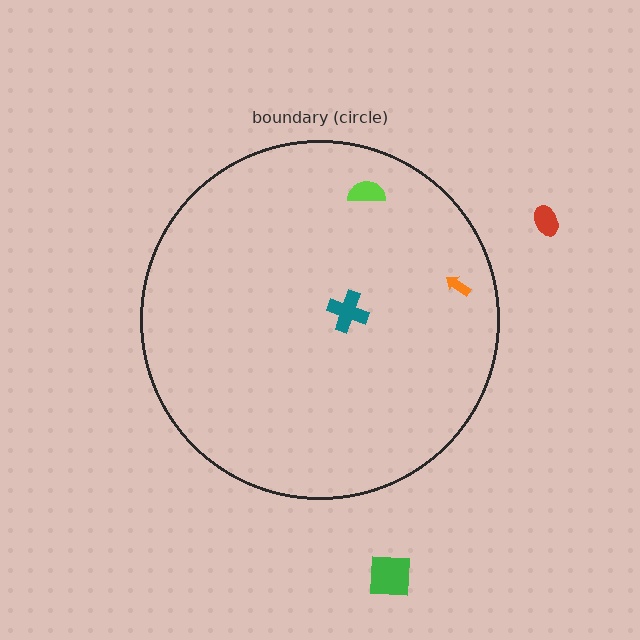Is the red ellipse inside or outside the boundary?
Outside.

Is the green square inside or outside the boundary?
Outside.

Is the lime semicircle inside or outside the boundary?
Inside.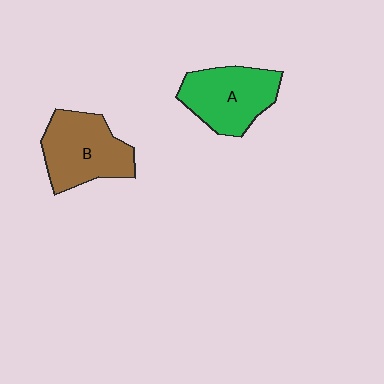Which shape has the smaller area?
Shape A (green).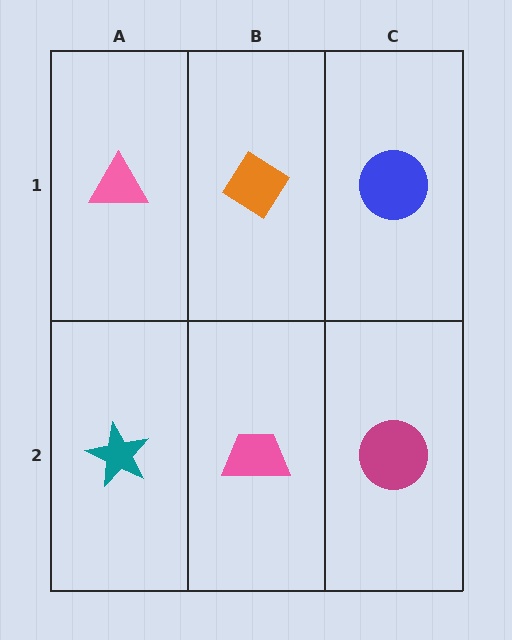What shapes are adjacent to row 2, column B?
An orange diamond (row 1, column B), a teal star (row 2, column A), a magenta circle (row 2, column C).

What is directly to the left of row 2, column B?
A teal star.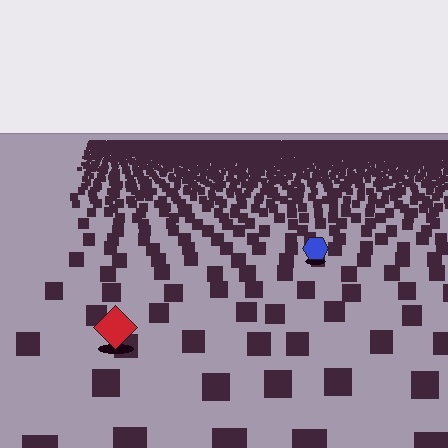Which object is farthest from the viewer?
The blue hexagon is farthest from the viewer. It appears smaller and the ground texture around it is denser.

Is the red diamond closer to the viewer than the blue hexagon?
Yes. The red diamond is closer — you can tell from the texture gradient: the ground texture is coarser near it.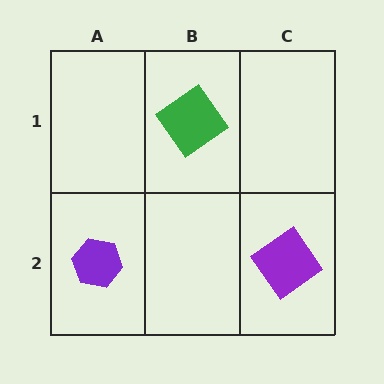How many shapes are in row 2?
2 shapes.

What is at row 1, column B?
A green diamond.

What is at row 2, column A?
A purple hexagon.